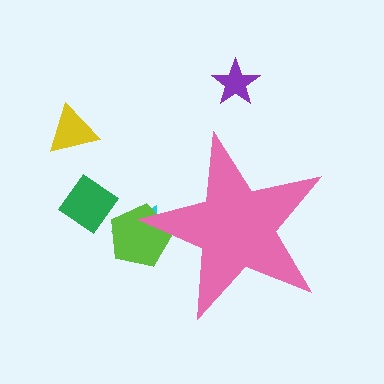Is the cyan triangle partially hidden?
Yes, the cyan triangle is partially hidden behind the pink star.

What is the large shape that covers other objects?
A pink star.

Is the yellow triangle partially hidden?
No, the yellow triangle is fully visible.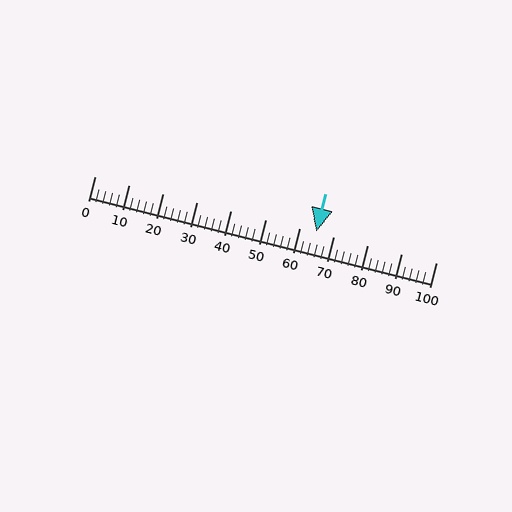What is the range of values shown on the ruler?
The ruler shows values from 0 to 100.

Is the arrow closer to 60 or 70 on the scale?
The arrow is closer to 60.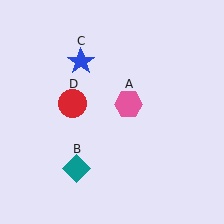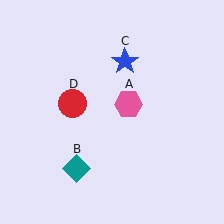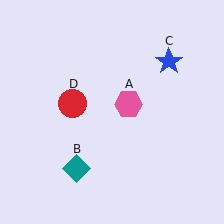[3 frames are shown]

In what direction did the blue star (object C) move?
The blue star (object C) moved right.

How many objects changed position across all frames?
1 object changed position: blue star (object C).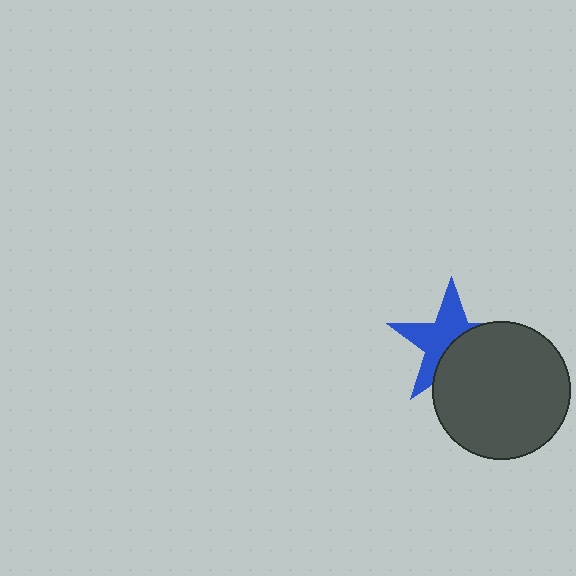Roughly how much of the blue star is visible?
About half of it is visible (roughly 55%).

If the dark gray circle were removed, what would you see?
You would see the complete blue star.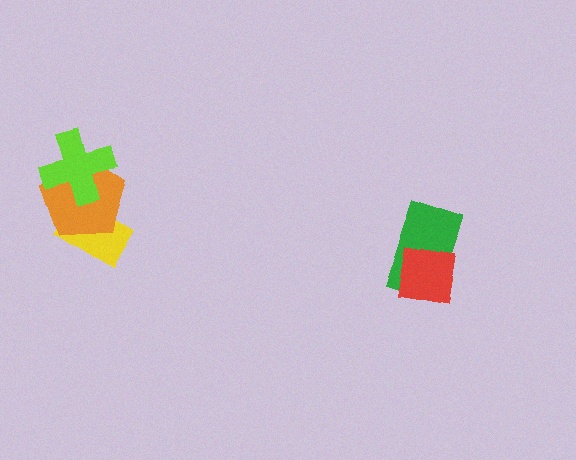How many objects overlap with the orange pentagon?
2 objects overlap with the orange pentagon.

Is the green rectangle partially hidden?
Yes, it is partially covered by another shape.